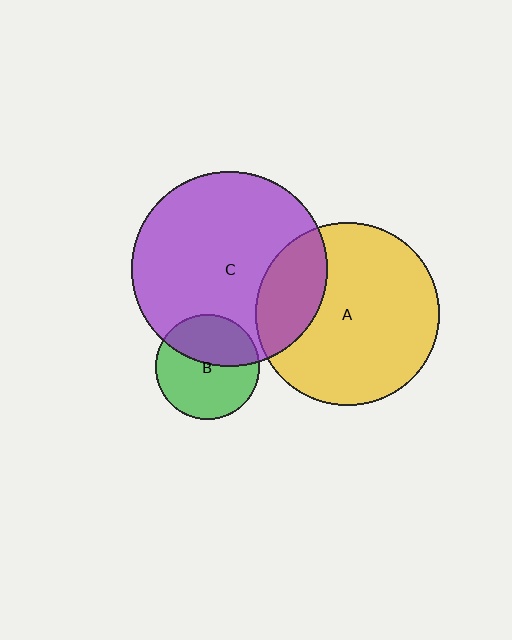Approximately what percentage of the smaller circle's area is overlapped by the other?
Approximately 40%.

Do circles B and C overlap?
Yes.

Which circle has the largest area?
Circle C (purple).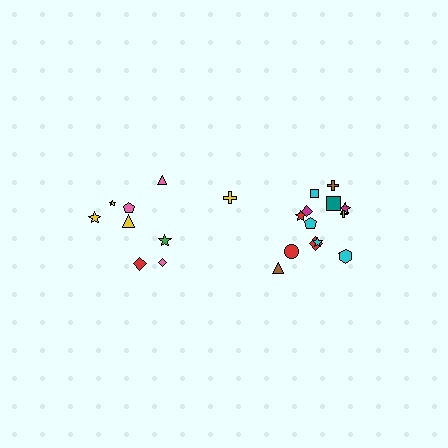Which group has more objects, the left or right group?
The right group.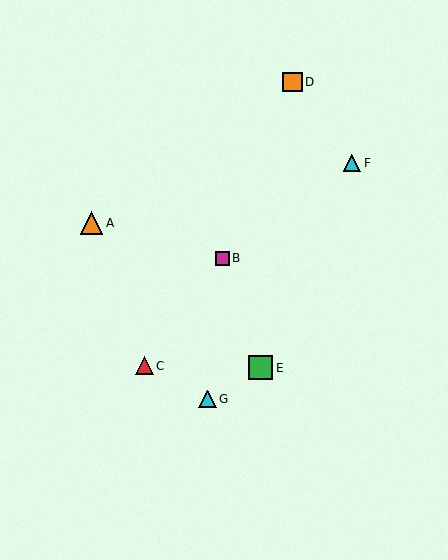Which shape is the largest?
The green square (labeled E) is the largest.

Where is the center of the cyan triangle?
The center of the cyan triangle is at (352, 163).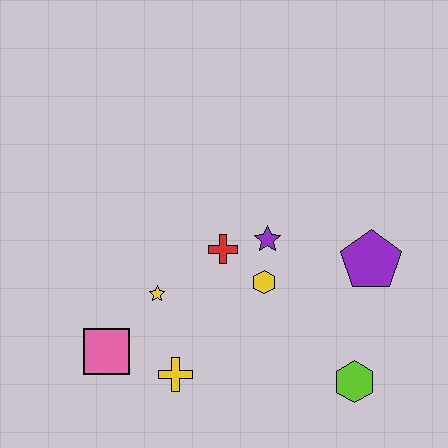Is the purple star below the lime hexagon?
No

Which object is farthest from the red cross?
The lime hexagon is farthest from the red cross.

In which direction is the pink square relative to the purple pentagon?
The pink square is to the left of the purple pentagon.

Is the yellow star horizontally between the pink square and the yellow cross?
Yes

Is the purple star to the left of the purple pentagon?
Yes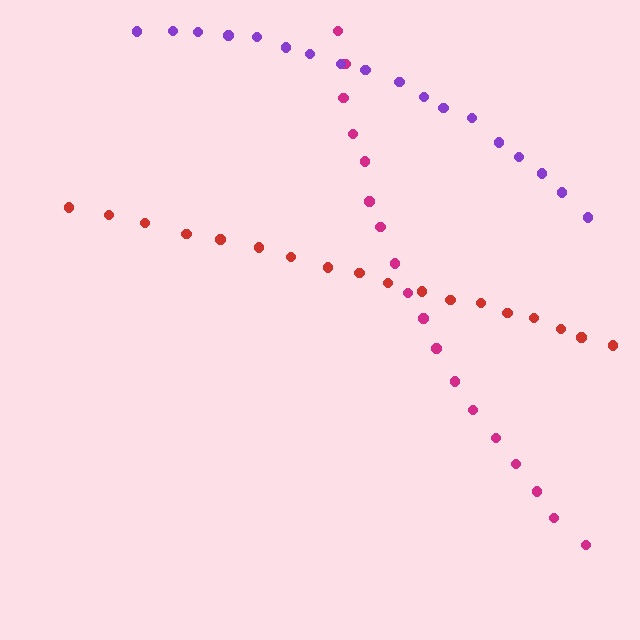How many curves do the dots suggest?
There are 3 distinct paths.